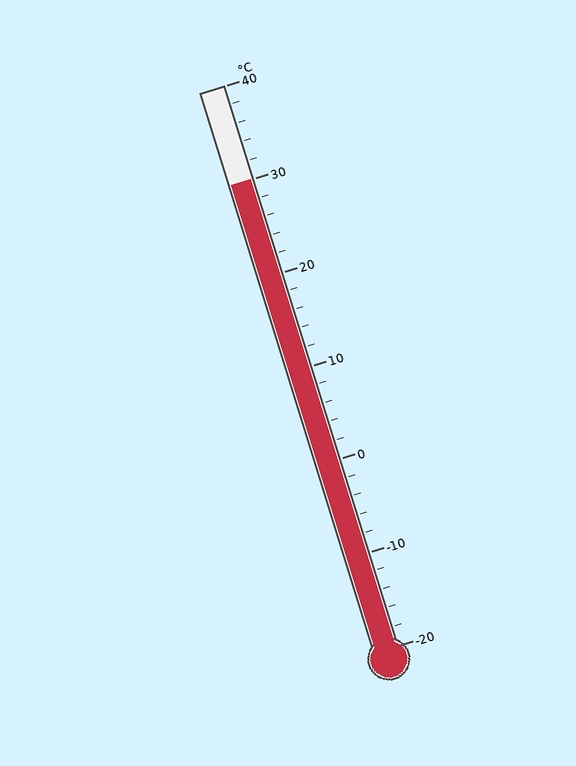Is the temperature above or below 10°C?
The temperature is above 10°C.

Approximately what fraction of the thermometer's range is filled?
The thermometer is filled to approximately 85% of its range.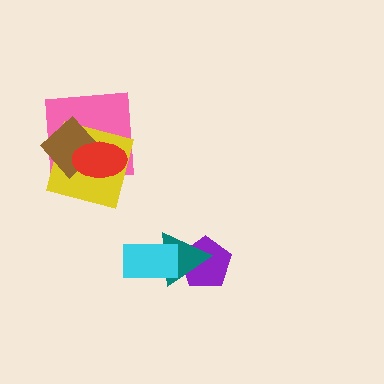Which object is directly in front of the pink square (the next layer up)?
The yellow square is directly in front of the pink square.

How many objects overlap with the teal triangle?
2 objects overlap with the teal triangle.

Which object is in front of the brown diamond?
The red ellipse is in front of the brown diamond.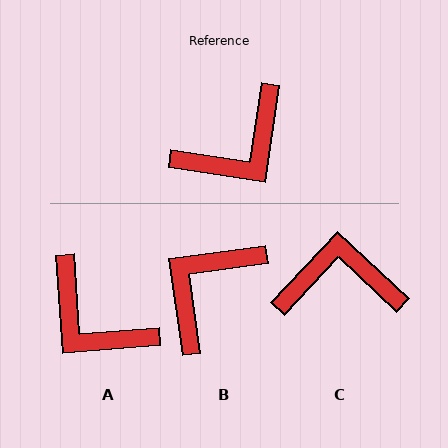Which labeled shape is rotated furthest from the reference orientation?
B, about 164 degrees away.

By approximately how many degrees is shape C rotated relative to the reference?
Approximately 145 degrees counter-clockwise.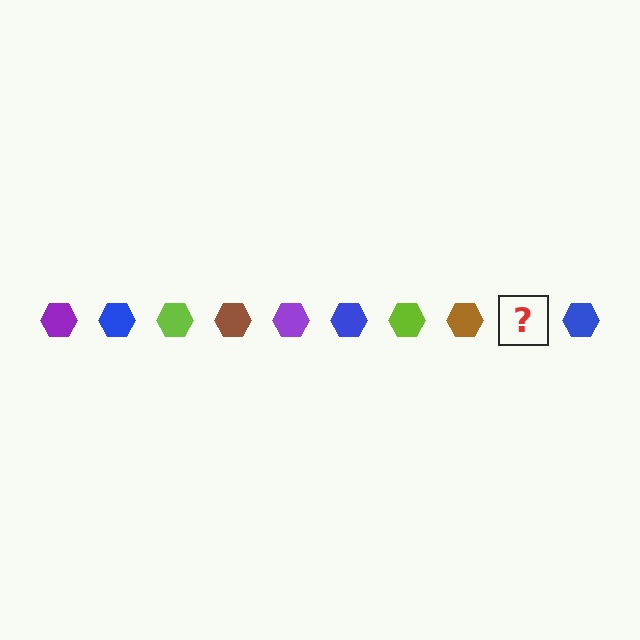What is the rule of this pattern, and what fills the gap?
The rule is that the pattern cycles through purple, blue, lime, brown hexagons. The gap should be filled with a purple hexagon.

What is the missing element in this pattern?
The missing element is a purple hexagon.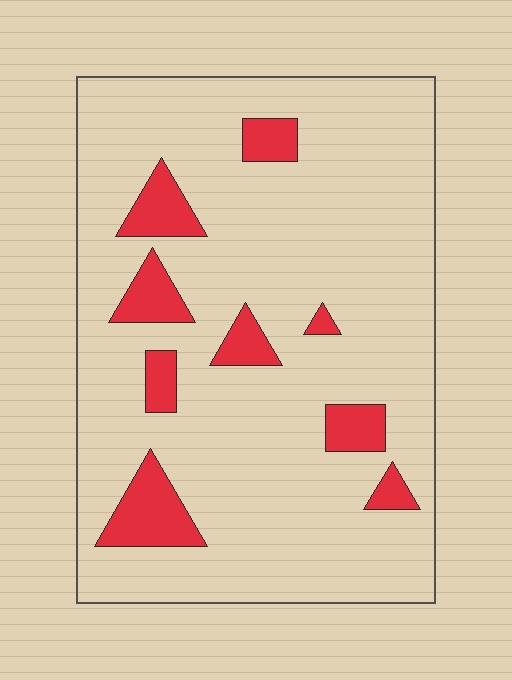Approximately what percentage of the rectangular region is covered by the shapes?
Approximately 15%.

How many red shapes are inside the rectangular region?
9.